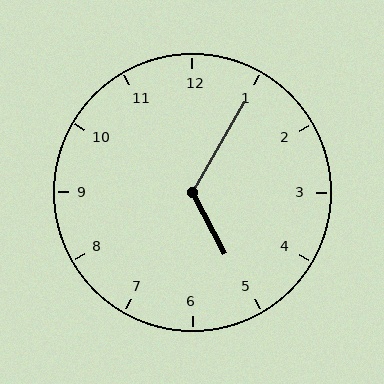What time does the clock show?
5:05.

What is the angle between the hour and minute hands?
Approximately 122 degrees.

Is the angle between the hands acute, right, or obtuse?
It is obtuse.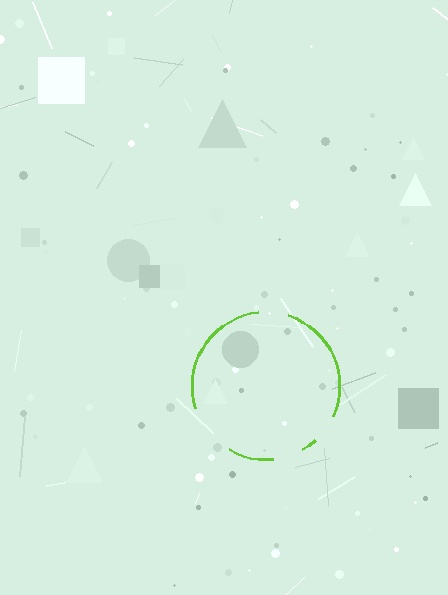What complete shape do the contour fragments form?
The contour fragments form a circle.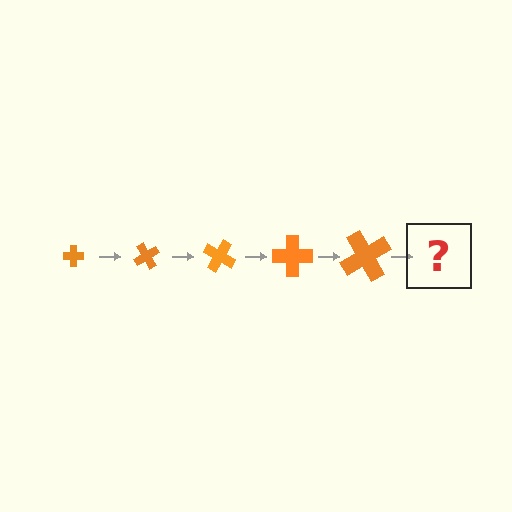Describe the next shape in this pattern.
It should be a cross, larger than the previous one and rotated 300 degrees from the start.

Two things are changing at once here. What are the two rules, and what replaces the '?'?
The two rules are that the cross grows larger each step and it rotates 60 degrees each step. The '?' should be a cross, larger than the previous one and rotated 300 degrees from the start.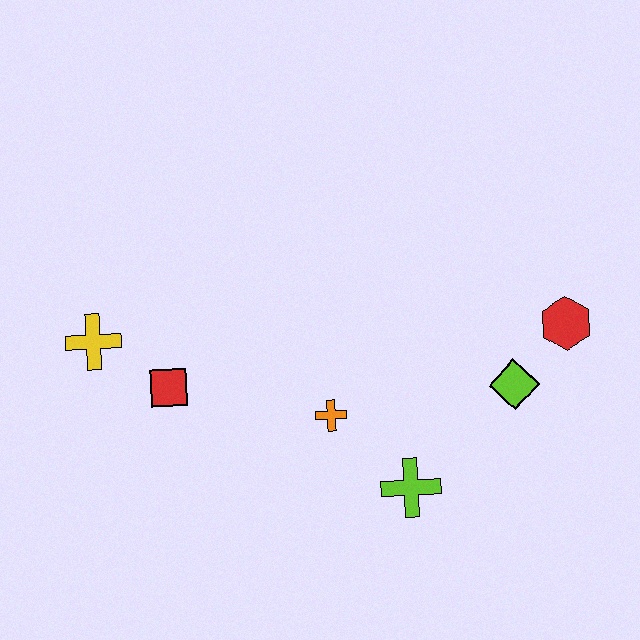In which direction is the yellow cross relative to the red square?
The yellow cross is to the left of the red square.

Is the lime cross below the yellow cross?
Yes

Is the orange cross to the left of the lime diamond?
Yes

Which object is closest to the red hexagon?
The lime diamond is closest to the red hexagon.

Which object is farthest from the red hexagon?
The yellow cross is farthest from the red hexagon.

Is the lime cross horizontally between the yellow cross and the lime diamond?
Yes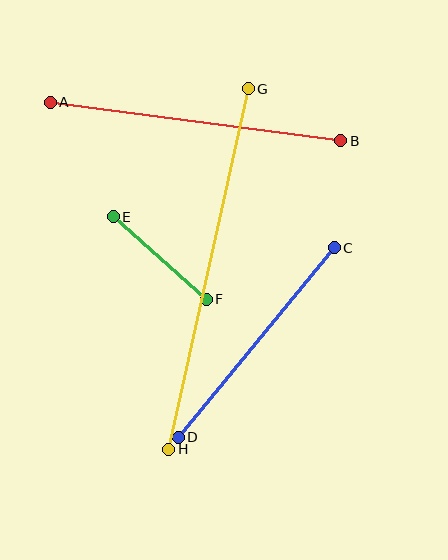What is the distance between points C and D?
The distance is approximately 245 pixels.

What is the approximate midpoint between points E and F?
The midpoint is at approximately (160, 258) pixels.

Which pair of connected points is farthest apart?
Points G and H are farthest apart.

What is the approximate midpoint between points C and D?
The midpoint is at approximately (256, 343) pixels.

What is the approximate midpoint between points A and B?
The midpoint is at approximately (195, 121) pixels.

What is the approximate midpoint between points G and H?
The midpoint is at approximately (208, 269) pixels.